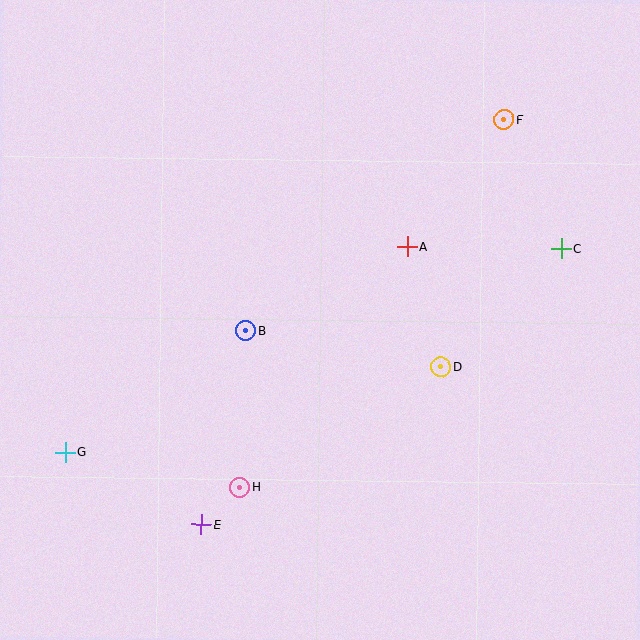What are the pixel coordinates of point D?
Point D is at (441, 367).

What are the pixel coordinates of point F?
Point F is at (504, 120).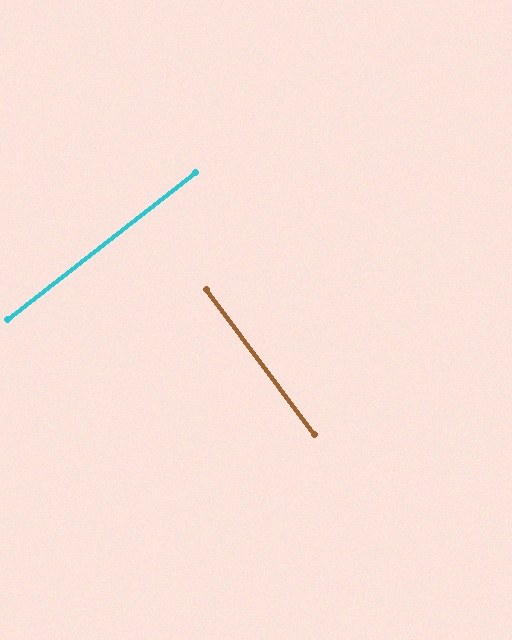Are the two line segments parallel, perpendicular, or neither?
Perpendicular — they meet at approximately 89°.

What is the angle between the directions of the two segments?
Approximately 89 degrees.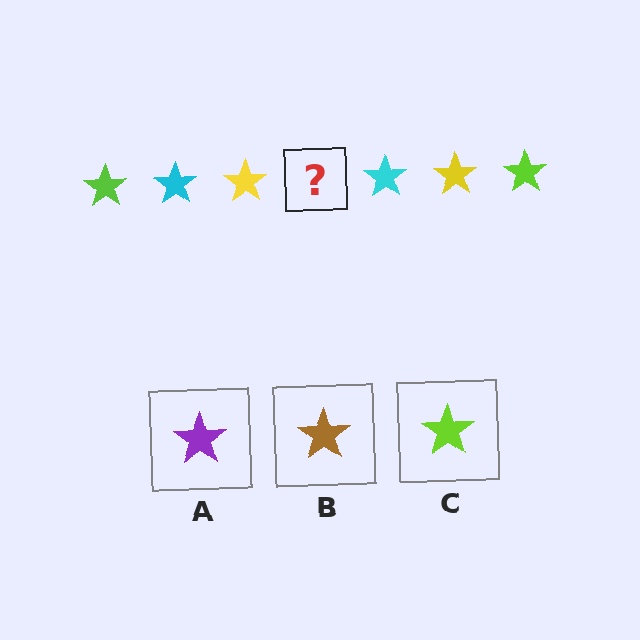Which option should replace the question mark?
Option C.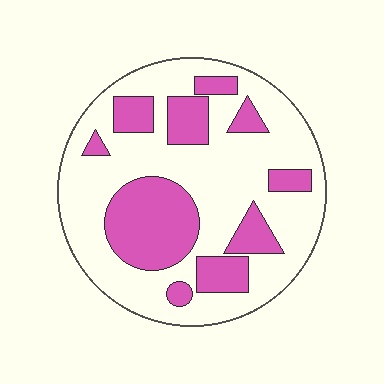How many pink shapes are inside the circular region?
10.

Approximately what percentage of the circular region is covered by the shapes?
Approximately 30%.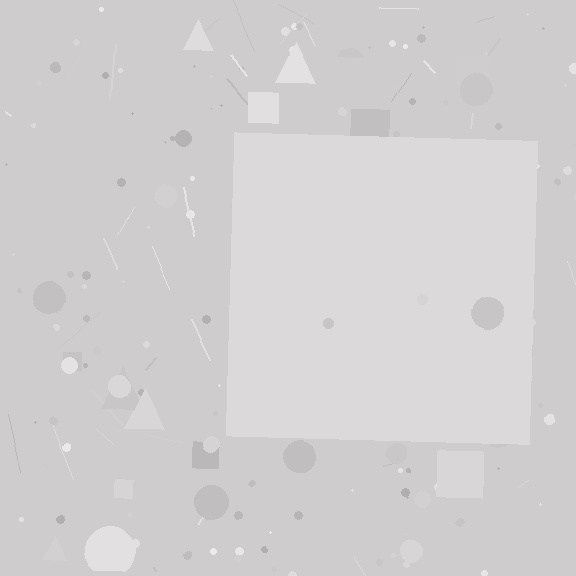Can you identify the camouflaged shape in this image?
The camouflaged shape is a square.